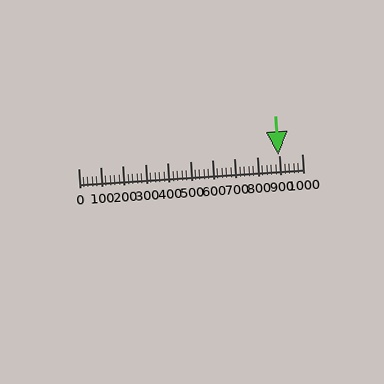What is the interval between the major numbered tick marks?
The major tick marks are spaced 100 units apart.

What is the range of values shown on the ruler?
The ruler shows values from 0 to 1000.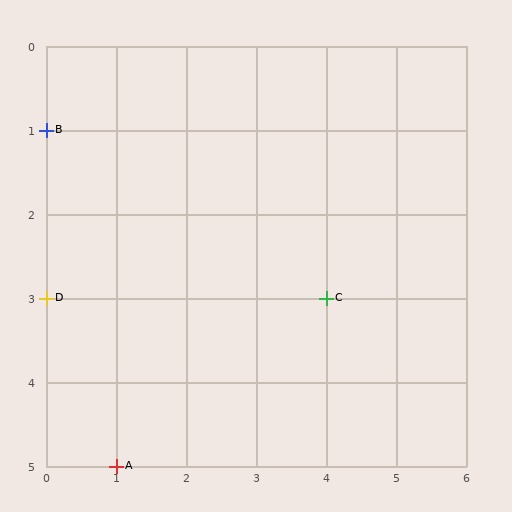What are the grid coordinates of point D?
Point D is at grid coordinates (0, 3).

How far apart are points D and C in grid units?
Points D and C are 4 columns apart.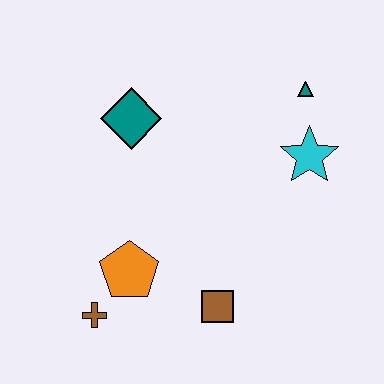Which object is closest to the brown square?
The orange pentagon is closest to the brown square.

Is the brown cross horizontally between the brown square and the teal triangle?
No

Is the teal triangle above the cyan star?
Yes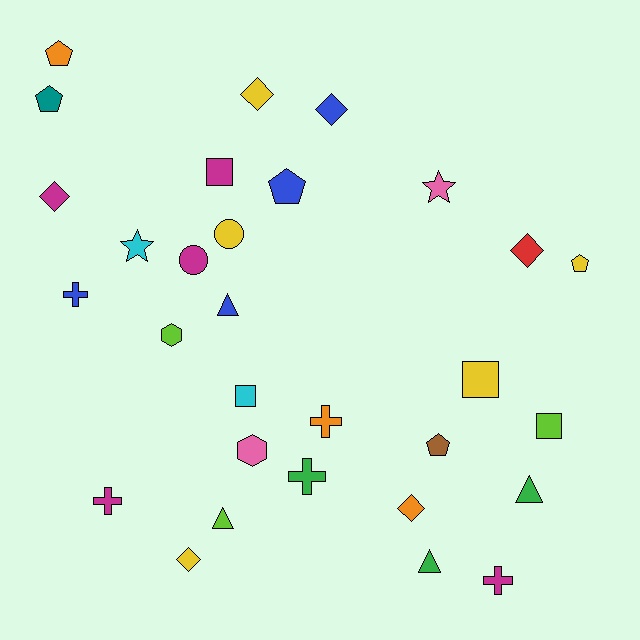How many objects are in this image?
There are 30 objects.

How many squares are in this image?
There are 4 squares.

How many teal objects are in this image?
There is 1 teal object.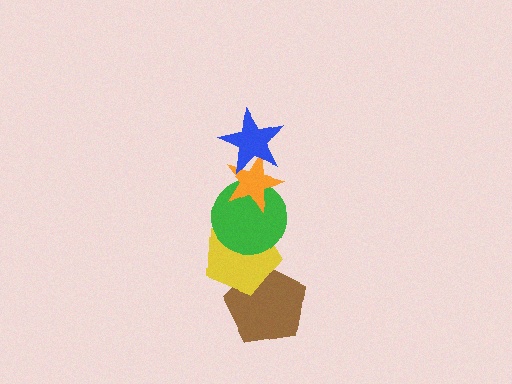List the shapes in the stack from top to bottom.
From top to bottom: the blue star, the orange star, the green circle, the yellow pentagon, the brown pentagon.